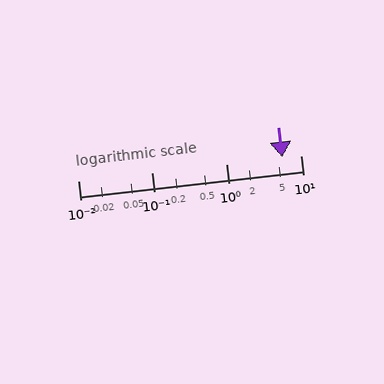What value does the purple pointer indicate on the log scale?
The pointer indicates approximately 5.6.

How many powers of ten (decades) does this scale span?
The scale spans 3 decades, from 0.01 to 10.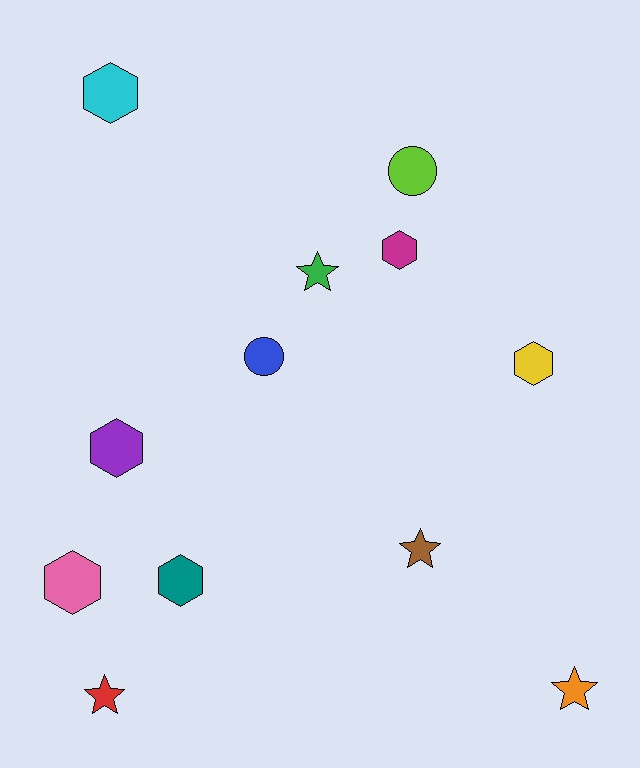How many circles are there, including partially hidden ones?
There are 2 circles.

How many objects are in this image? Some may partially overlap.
There are 12 objects.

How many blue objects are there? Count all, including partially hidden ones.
There is 1 blue object.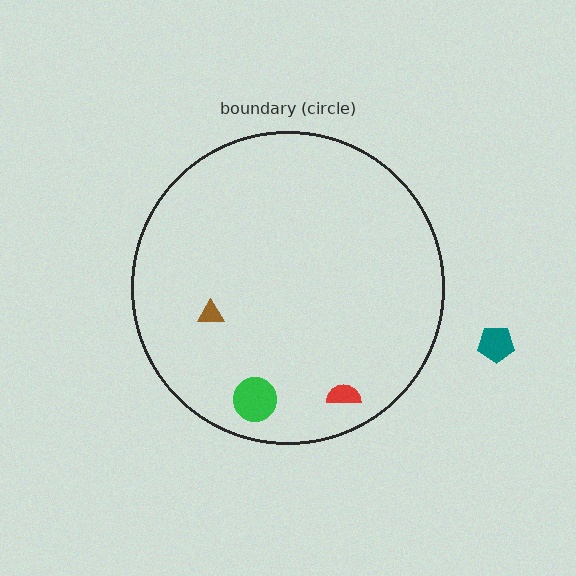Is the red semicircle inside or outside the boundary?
Inside.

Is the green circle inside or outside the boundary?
Inside.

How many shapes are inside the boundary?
3 inside, 1 outside.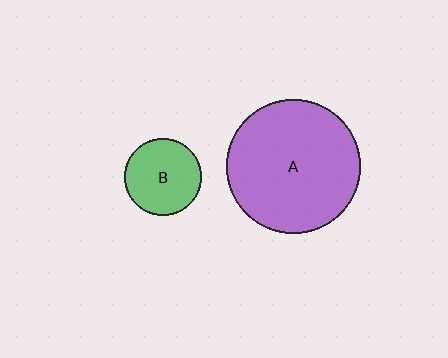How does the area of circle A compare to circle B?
Approximately 3.0 times.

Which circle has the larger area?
Circle A (purple).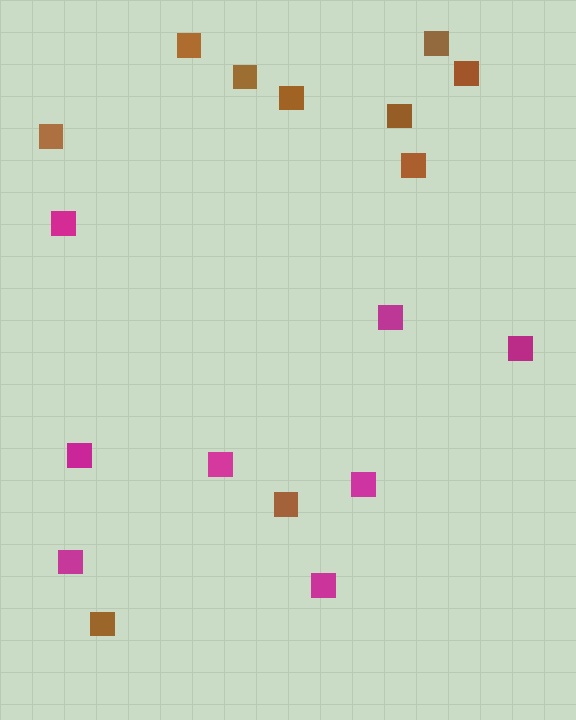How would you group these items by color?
There are 2 groups: one group of magenta squares (8) and one group of brown squares (10).